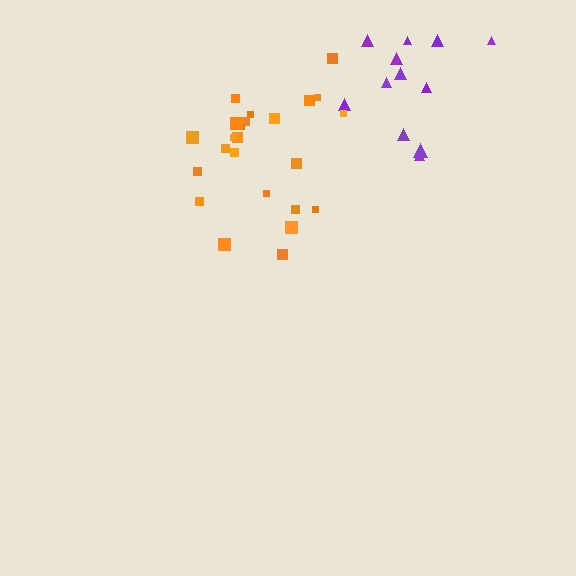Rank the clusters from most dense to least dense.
orange, purple.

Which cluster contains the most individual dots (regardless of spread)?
Orange (24).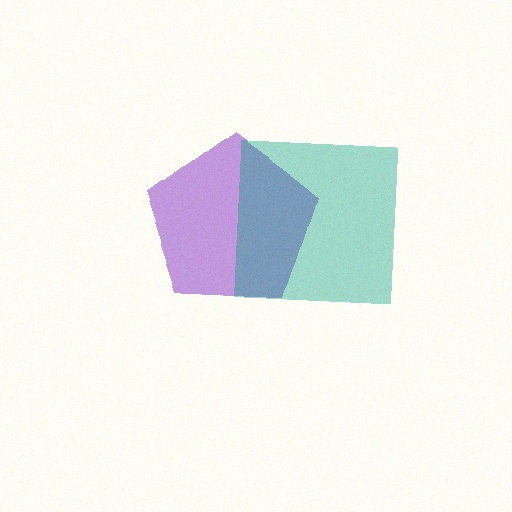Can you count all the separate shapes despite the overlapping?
Yes, there are 2 separate shapes.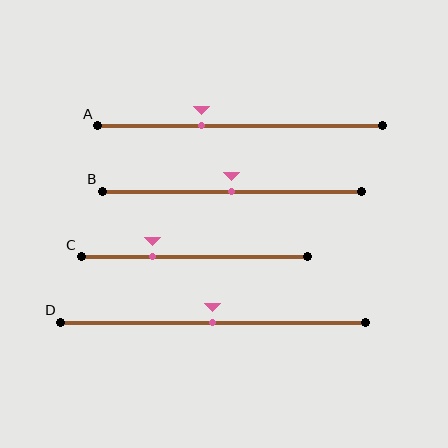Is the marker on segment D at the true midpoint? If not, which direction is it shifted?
Yes, the marker on segment D is at the true midpoint.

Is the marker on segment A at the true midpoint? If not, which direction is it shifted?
No, the marker on segment A is shifted to the left by about 13% of the segment length.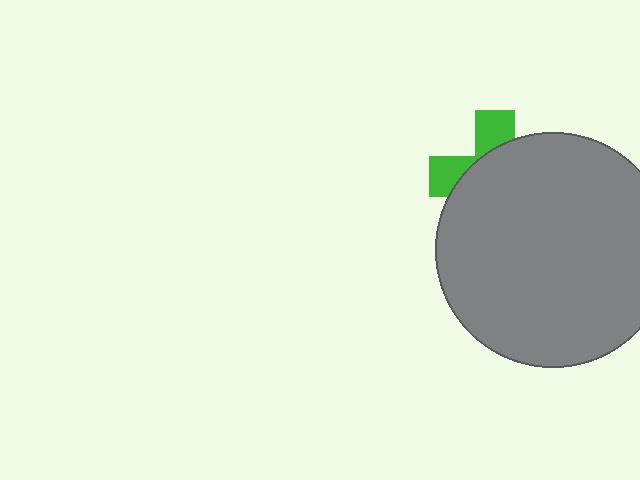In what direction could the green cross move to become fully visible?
The green cross could move toward the upper-left. That would shift it out from behind the gray circle entirely.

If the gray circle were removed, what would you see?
You would see the complete green cross.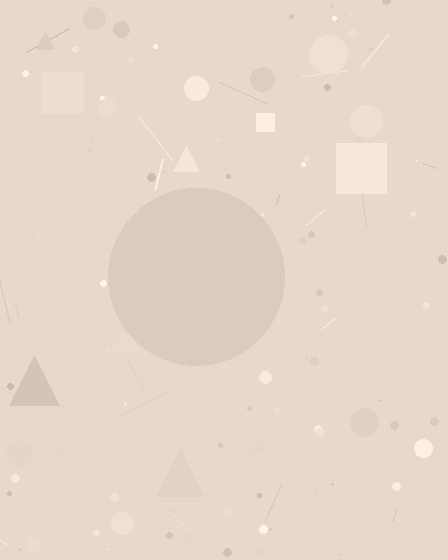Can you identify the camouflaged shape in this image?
The camouflaged shape is a circle.